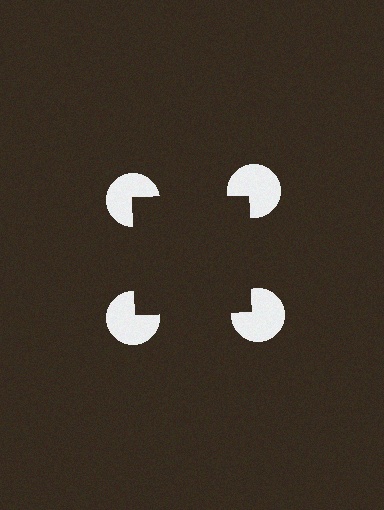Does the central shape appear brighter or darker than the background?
It typically appears slightly darker than the background, even though no actual brightness change is drawn.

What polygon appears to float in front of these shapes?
An illusory square — its edges are inferred from the aligned wedge cuts in the pac-man discs, not physically drawn.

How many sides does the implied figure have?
4 sides.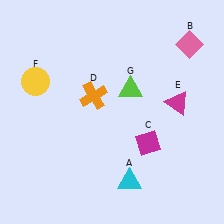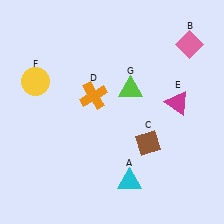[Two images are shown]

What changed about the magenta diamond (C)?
In Image 1, C is magenta. In Image 2, it changed to brown.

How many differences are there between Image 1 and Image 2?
There is 1 difference between the two images.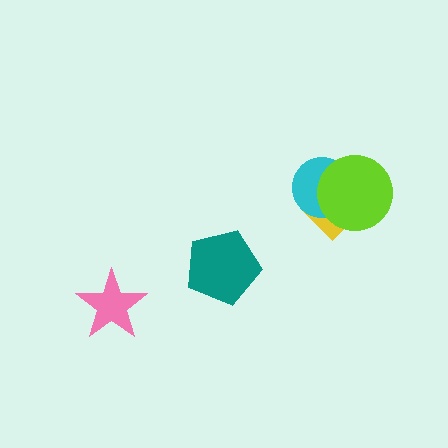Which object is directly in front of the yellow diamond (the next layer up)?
The cyan circle is directly in front of the yellow diamond.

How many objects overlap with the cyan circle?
2 objects overlap with the cyan circle.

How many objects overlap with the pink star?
0 objects overlap with the pink star.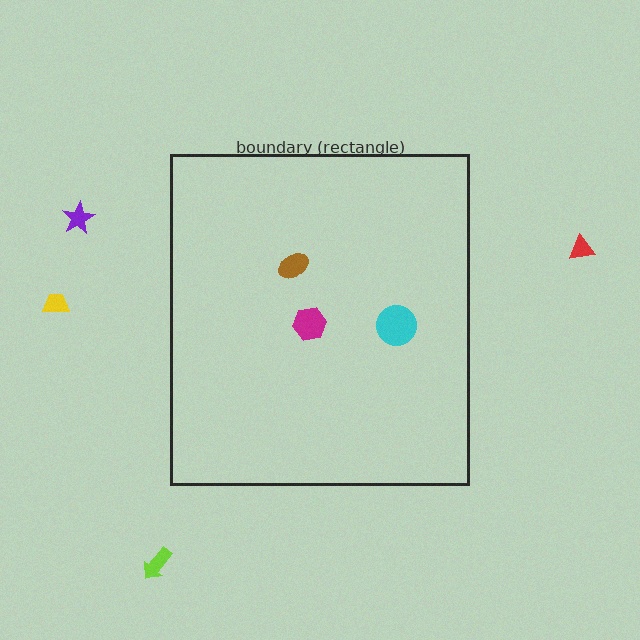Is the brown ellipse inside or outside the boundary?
Inside.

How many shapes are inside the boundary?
3 inside, 4 outside.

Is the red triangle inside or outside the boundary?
Outside.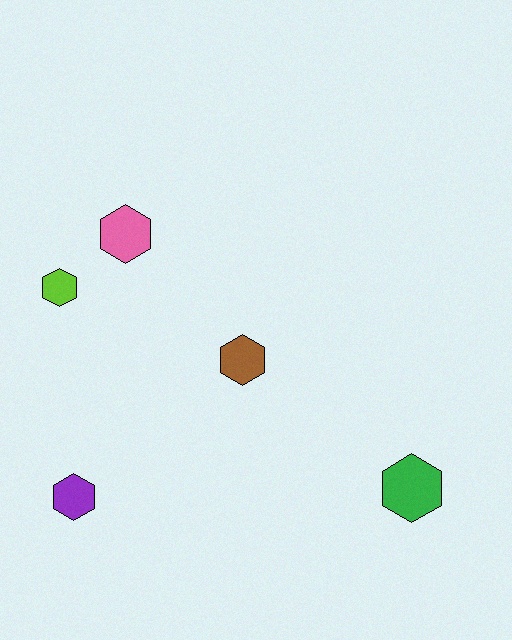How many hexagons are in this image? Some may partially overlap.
There are 5 hexagons.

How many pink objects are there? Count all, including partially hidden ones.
There is 1 pink object.